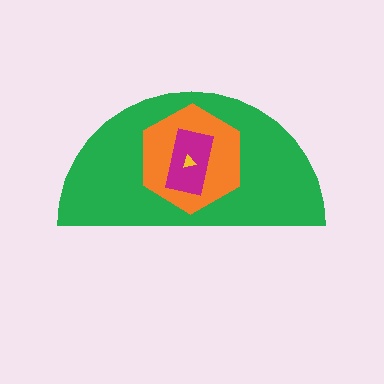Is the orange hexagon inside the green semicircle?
Yes.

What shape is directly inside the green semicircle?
The orange hexagon.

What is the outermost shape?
The green semicircle.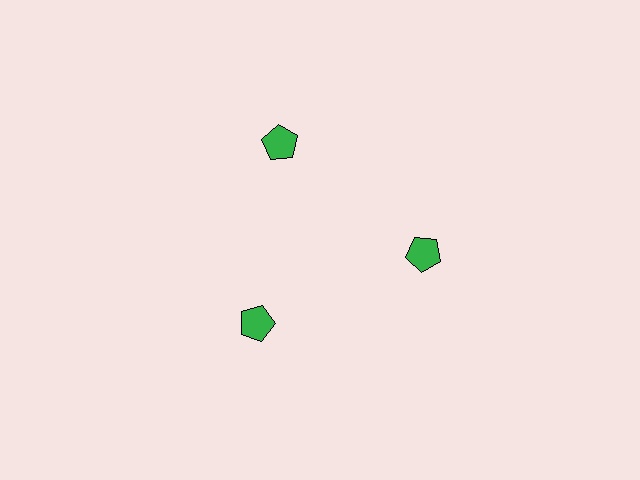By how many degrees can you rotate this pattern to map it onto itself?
The pattern maps onto itself every 120 degrees of rotation.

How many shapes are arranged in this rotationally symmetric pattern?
There are 3 shapes, arranged in 3 groups of 1.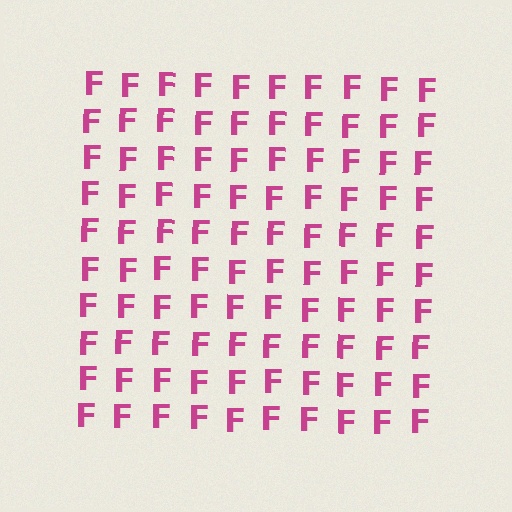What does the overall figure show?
The overall figure shows a square.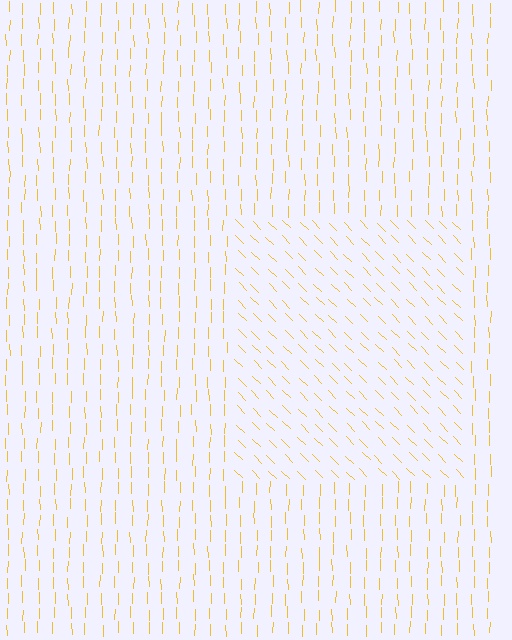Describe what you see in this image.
The image is filled with small yellow line segments. A rectangle region in the image has lines oriented differently from the surrounding lines, creating a visible texture boundary.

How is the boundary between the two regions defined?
The boundary is defined purely by a change in line orientation (approximately 45 degrees difference). All lines are the same color and thickness.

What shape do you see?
I see a rectangle.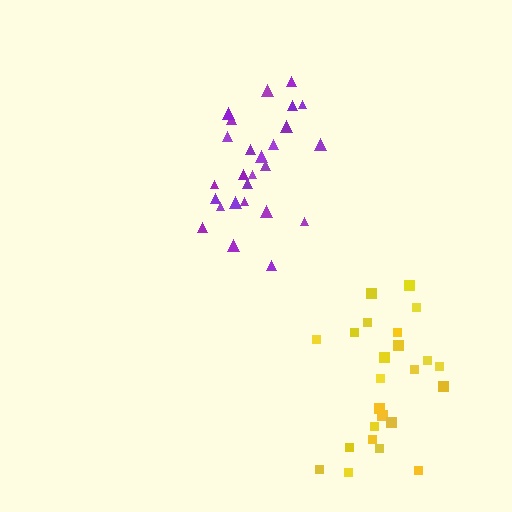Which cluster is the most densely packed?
Purple.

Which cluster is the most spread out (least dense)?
Yellow.